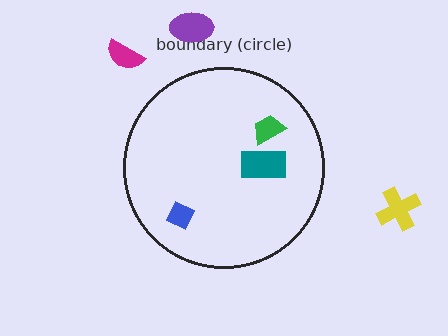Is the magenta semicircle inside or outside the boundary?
Outside.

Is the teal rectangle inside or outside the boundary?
Inside.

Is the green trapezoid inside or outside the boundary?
Inside.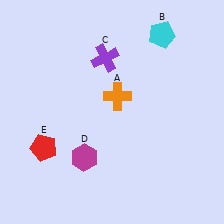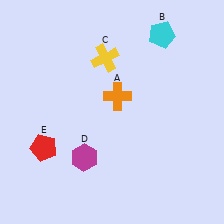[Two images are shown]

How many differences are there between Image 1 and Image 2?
There is 1 difference between the two images.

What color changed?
The cross (C) changed from purple in Image 1 to yellow in Image 2.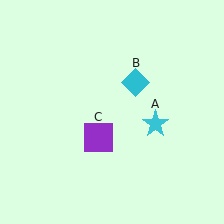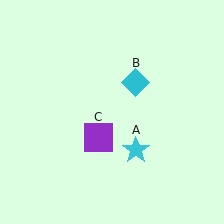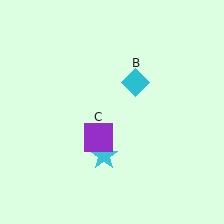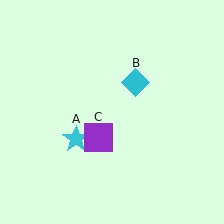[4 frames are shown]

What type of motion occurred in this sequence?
The cyan star (object A) rotated clockwise around the center of the scene.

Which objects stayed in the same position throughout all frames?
Cyan diamond (object B) and purple square (object C) remained stationary.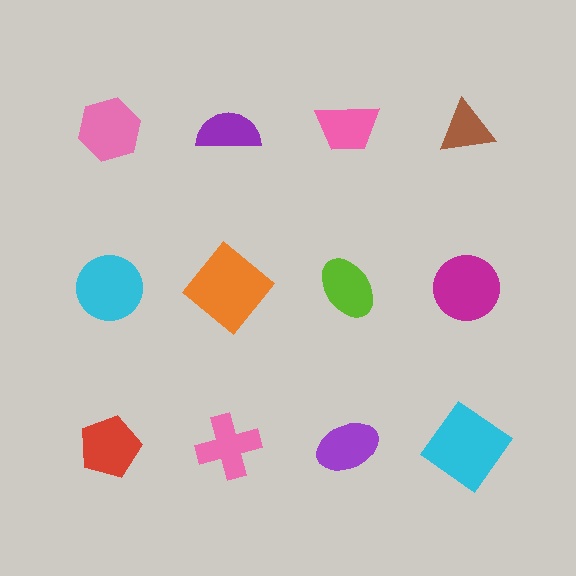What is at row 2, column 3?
A lime ellipse.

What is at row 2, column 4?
A magenta circle.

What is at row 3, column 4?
A cyan diamond.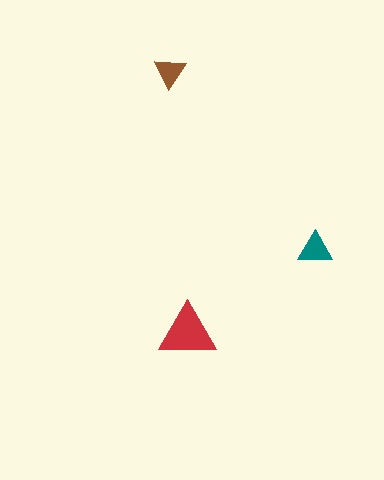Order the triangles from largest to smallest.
the red one, the teal one, the brown one.